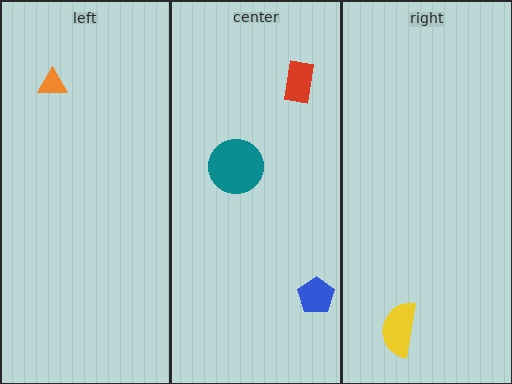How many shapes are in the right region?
1.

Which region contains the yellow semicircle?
The right region.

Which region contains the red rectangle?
The center region.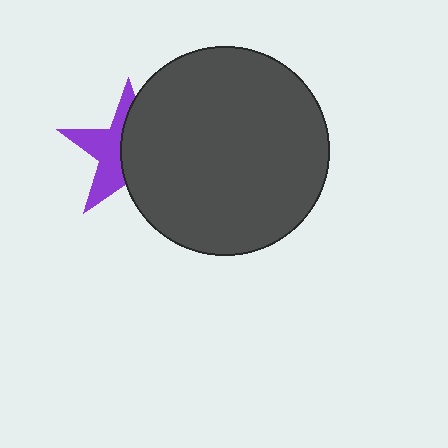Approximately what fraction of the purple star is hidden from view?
Roughly 55% of the purple star is hidden behind the dark gray circle.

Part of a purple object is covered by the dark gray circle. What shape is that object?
It is a star.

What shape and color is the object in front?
The object in front is a dark gray circle.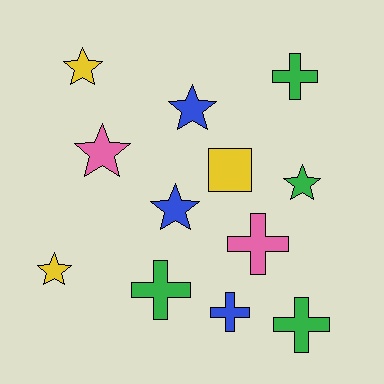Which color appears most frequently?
Green, with 4 objects.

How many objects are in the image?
There are 12 objects.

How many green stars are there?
There is 1 green star.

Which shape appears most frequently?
Star, with 6 objects.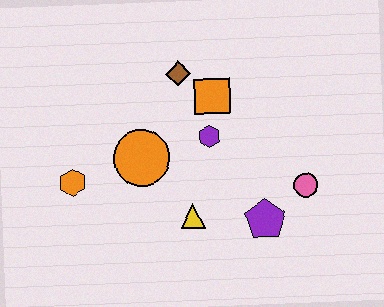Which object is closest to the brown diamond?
The orange square is closest to the brown diamond.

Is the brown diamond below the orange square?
No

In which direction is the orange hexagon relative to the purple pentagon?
The orange hexagon is to the left of the purple pentagon.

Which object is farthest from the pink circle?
The orange hexagon is farthest from the pink circle.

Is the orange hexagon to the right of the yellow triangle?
No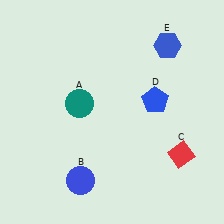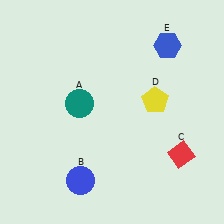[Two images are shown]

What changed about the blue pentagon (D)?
In Image 1, D is blue. In Image 2, it changed to yellow.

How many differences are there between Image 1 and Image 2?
There is 1 difference between the two images.